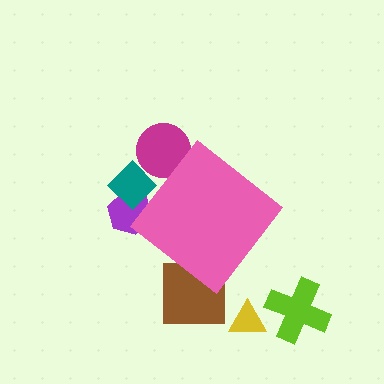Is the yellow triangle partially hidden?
No, the yellow triangle is fully visible.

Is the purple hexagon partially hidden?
Yes, the purple hexagon is partially hidden behind the pink diamond.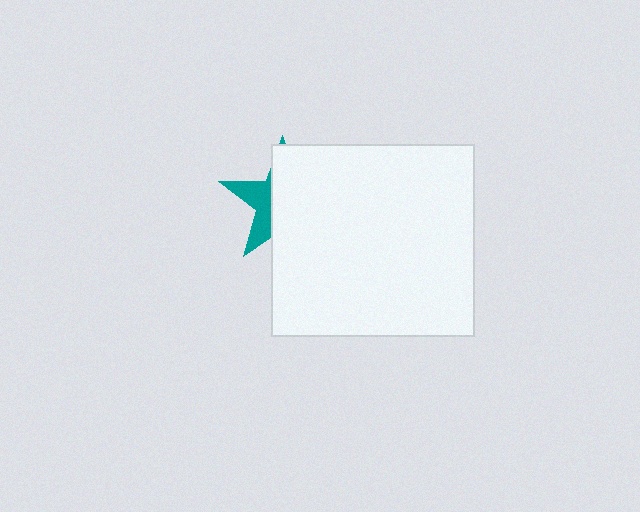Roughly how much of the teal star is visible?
A small part of it is visible (roughly 34%).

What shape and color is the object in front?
The object in front is a white rectangle.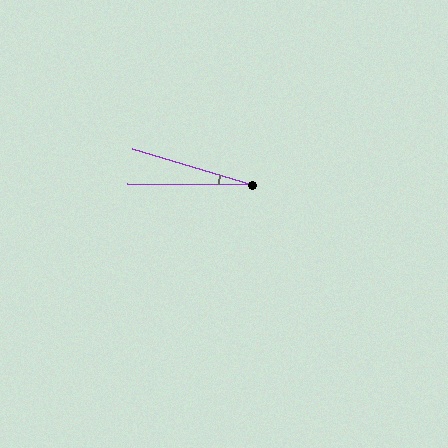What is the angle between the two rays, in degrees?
Approximately 16 degrees.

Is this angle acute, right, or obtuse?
It is acute.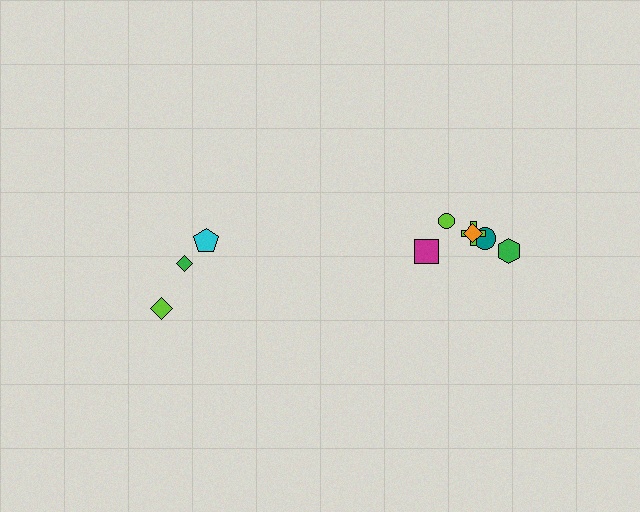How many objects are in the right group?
There are 6 objects.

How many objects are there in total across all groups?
There are 9 objects.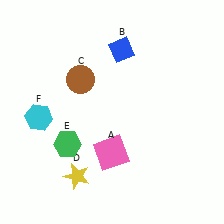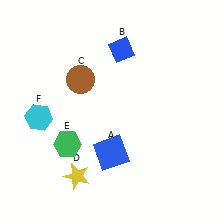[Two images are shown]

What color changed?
The square (A) changed from pink in Image 1 to blue in Image 2.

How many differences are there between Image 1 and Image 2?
There is 1 difference between the two images.